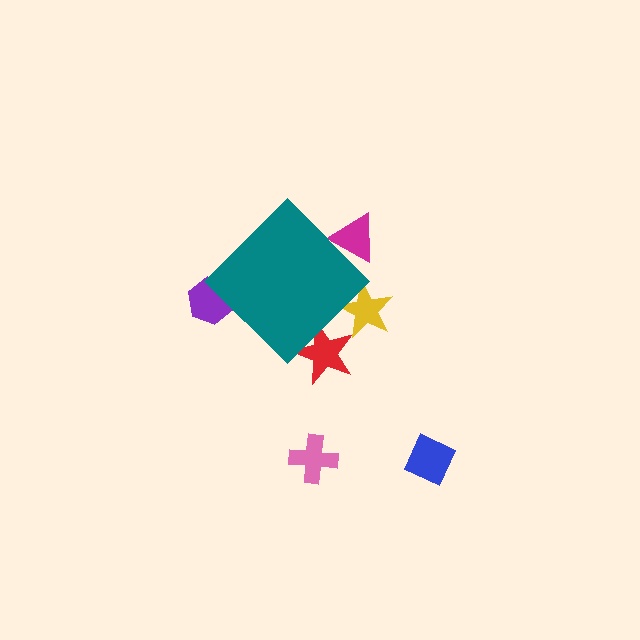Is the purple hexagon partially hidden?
Yes, the purple hexagon is partially hidden behind the teal diamond.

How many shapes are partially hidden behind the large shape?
4 shapes are partially hidden.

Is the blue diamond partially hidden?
No, the blue diamond is fully visible.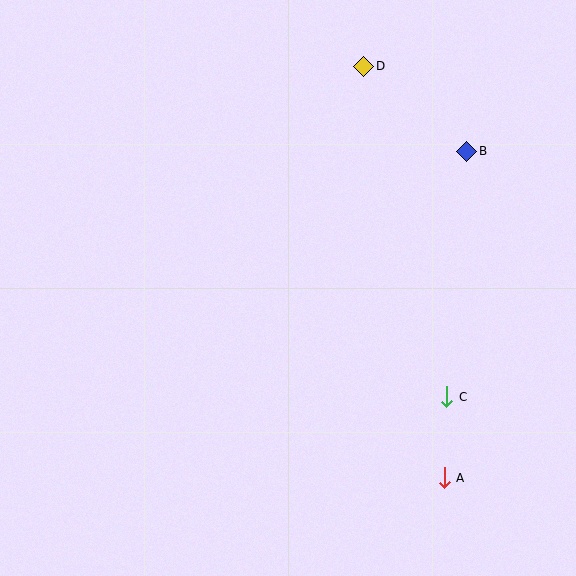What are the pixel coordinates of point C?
Point C is at (447, 397).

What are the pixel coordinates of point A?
Point A is at (444, 478).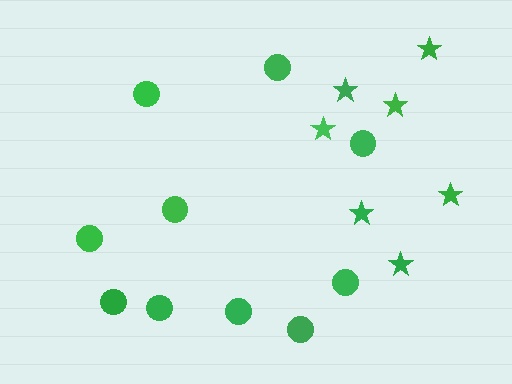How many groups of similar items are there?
There are 2 groups: one group of circles (10) and one group of stars (7).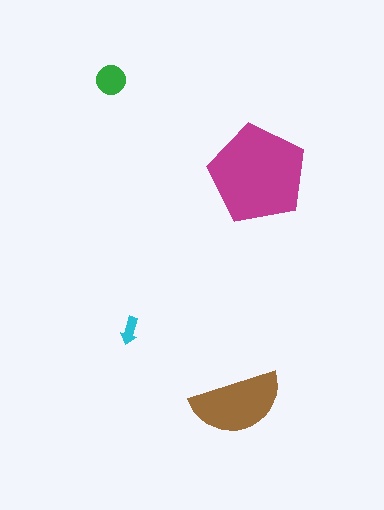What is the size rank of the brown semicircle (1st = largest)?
2nd.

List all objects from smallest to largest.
The cyan arrow, the green circle, the brown semicircle, the magenta pentagon.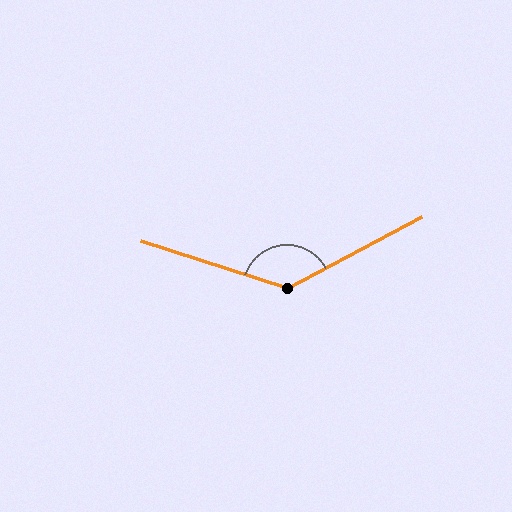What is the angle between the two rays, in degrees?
Approximately 134 degrees.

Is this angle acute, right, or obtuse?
It is obtuse.